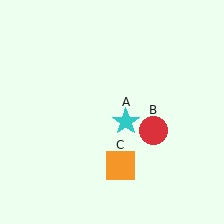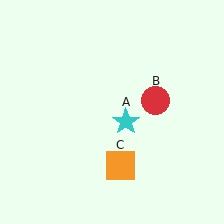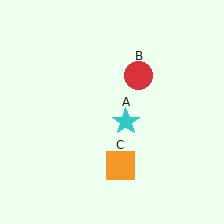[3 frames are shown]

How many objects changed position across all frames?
1 object changed position: red circle (object B).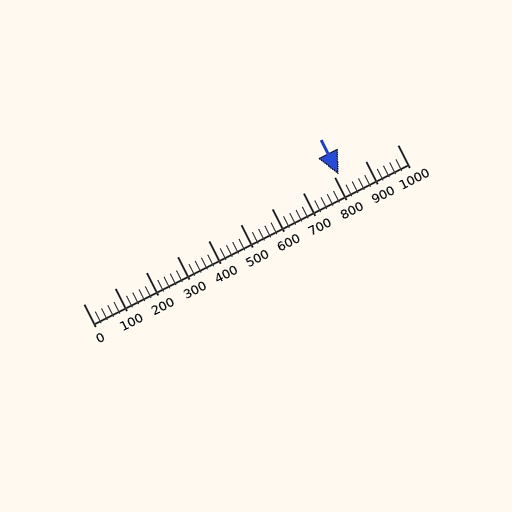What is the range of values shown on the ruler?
The ruler shows values from 0 to 1000.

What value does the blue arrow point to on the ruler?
The blue arrow points to approximately 815.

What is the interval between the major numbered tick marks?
The major tick marks are spaced 100 units apart.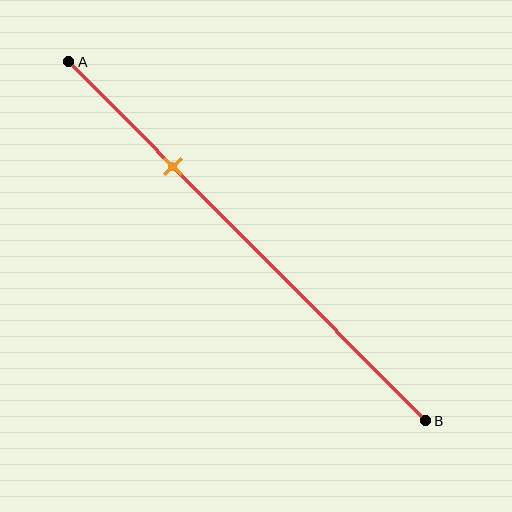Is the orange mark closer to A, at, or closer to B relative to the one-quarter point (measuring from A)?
The orange mark is closer to point B than the one-quarter point of segment AB.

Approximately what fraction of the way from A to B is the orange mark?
The orange mark is approximately 30% of the way from A to B.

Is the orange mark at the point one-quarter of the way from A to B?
No, the mark is at about 30% from A, not at the 25% one-quarter point.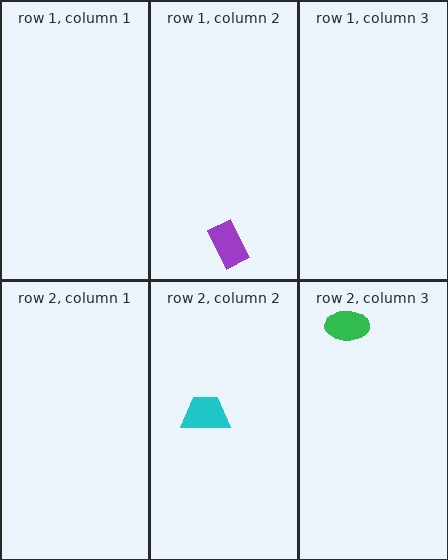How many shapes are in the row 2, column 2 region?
1.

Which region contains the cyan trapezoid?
The row 2, column 2 region.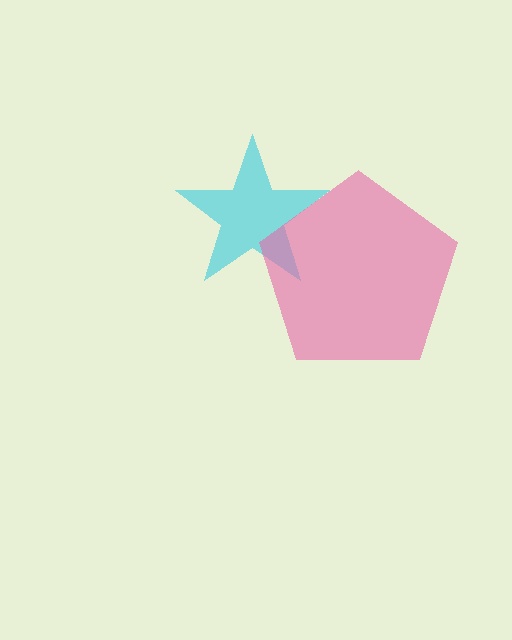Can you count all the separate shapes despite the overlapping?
Yes, there are 2 separate shapes.